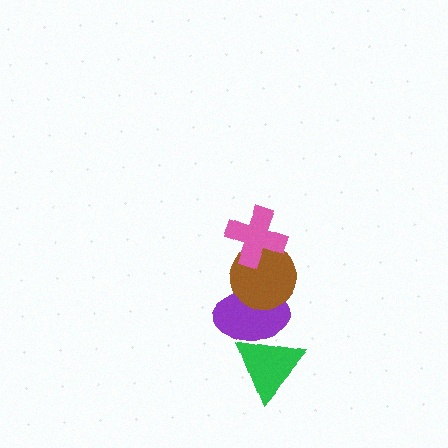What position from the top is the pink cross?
The pink cross is 1st from the top.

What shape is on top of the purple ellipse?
The brown circle is on top of the purple ellipse.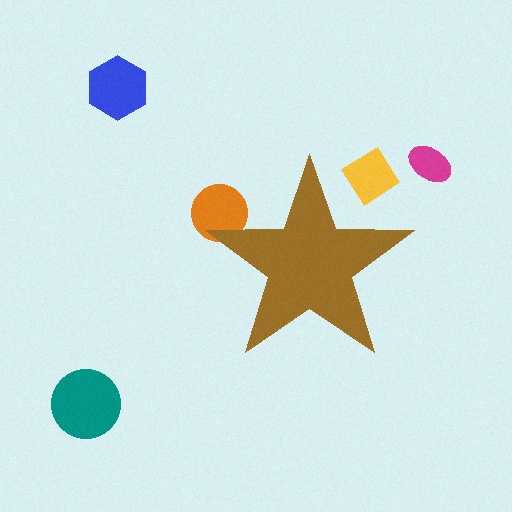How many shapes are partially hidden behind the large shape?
2 shapes are partially hidden.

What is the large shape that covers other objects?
A brown star.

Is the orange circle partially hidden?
Yes, the orange circle is partially hidden behind the brown star.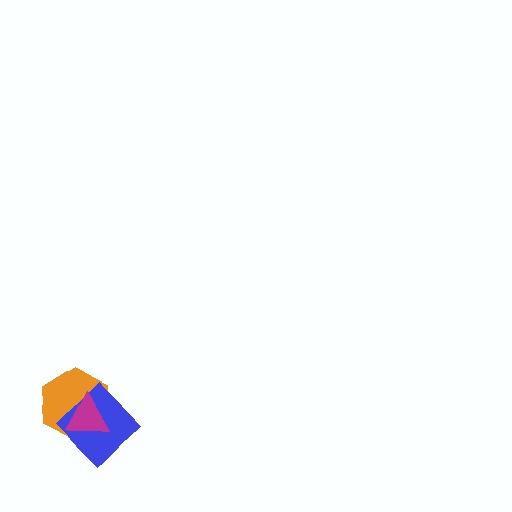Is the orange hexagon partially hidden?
Yes, it is partially covered by another shape.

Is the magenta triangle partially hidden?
No, no other shape covers it.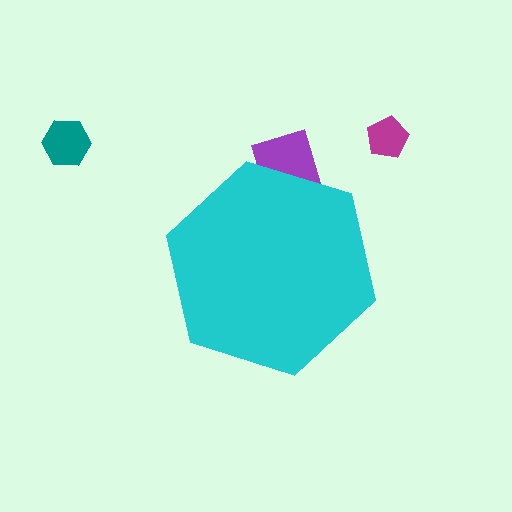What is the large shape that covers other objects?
A cyan hexagon.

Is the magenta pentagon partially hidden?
No, the magenta pentagon is fully visible.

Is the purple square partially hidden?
Yes, the purple square is partially hidden behind the cyan hexagon.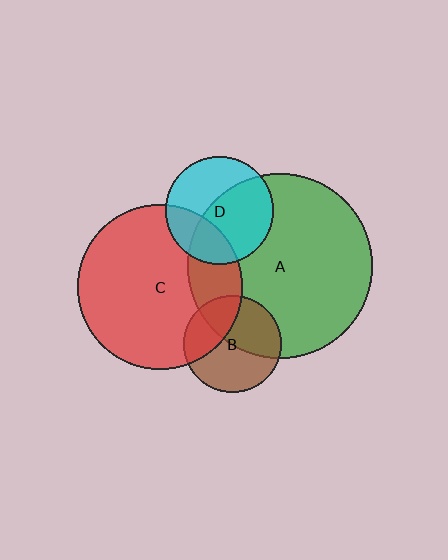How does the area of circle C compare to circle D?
Approximately 2.3 times.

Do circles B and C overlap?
Yes.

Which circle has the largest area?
Circle A (green).